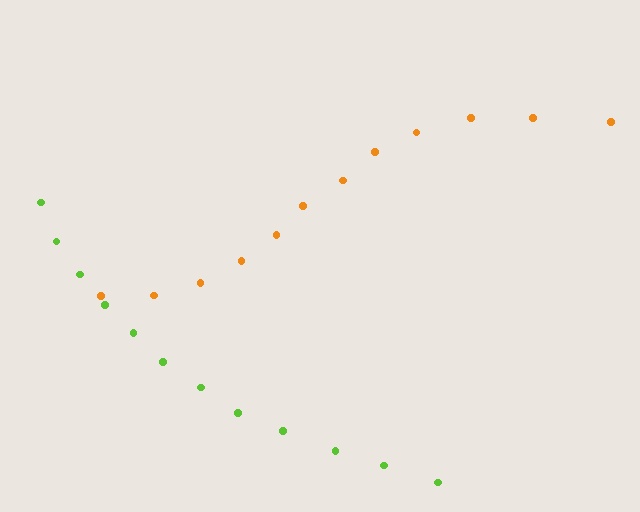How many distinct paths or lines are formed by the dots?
There are 2 distinct paths.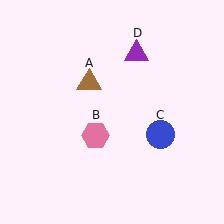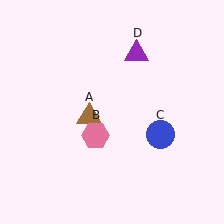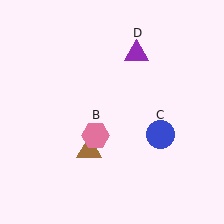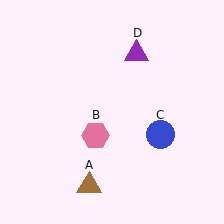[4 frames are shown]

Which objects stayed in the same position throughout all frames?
Pink hexagon (object B) and blue circle (object C) and purple triangle (object D) remained stationary.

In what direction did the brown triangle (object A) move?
The brown triangle (object A) moved down.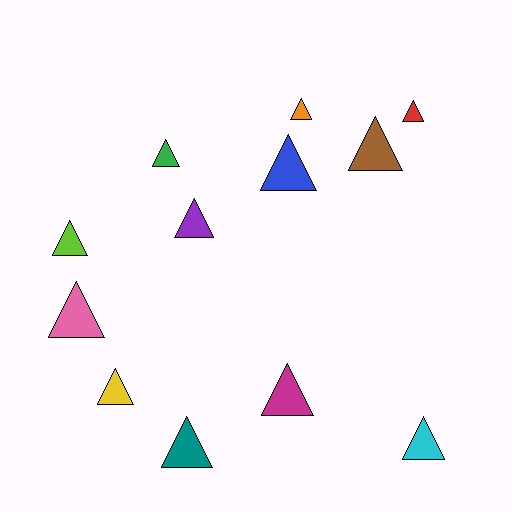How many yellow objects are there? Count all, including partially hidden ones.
There is 1 yellow object.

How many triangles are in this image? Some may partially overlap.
There are 12 triangles.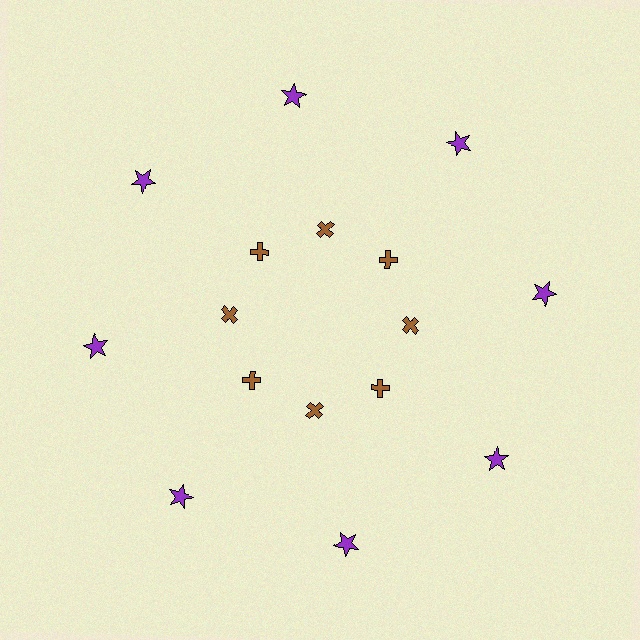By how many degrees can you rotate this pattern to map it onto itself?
The pattern maps onto itself every 45 degrees of rotation.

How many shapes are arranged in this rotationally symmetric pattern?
There are 16 shapes, arranged in 8 groups of 2.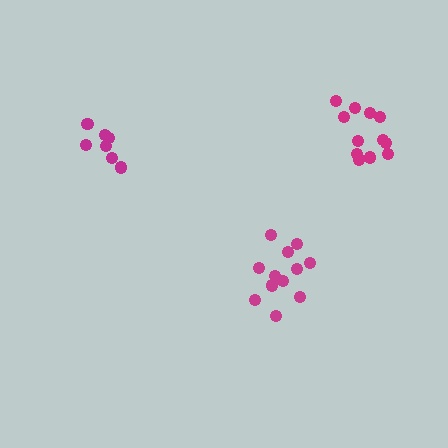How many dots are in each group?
Group 1: 12 dots, Group 2: 12 dots, Group 3: 7 dots (31 total).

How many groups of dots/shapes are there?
There are 3 groups.